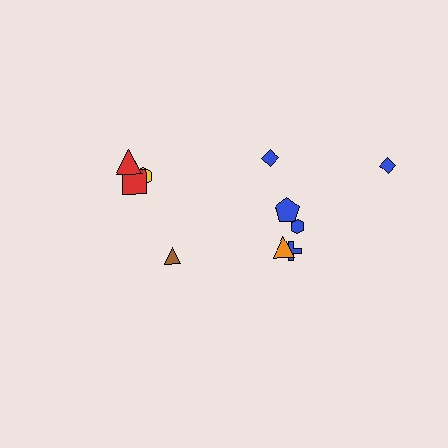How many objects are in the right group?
There are 6 objects.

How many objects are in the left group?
There are 4 objects.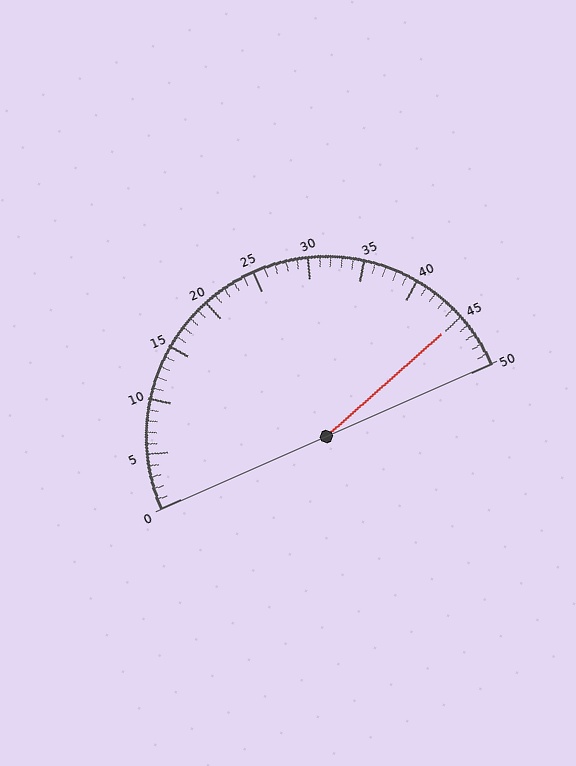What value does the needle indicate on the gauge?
The needle indicates approximately 45.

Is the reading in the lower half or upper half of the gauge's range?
The reading is in the upper half of the range (0 to 50).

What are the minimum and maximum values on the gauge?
The gauge ranges from 0 to 50.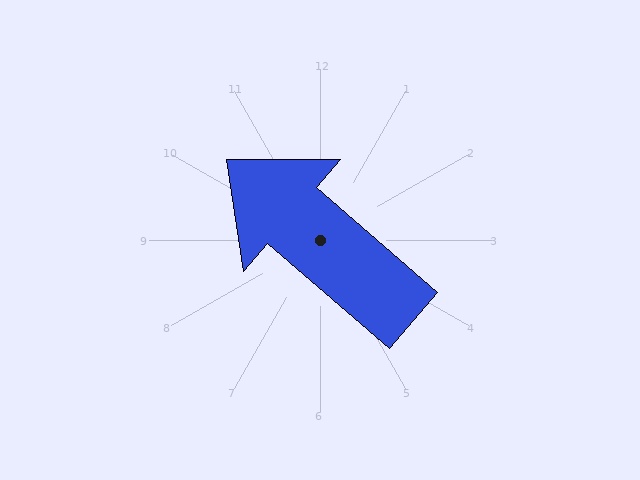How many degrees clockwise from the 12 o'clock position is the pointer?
Approximately 311 degrees.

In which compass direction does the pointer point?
Northwest.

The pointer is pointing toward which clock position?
Roughly 10 o'clock.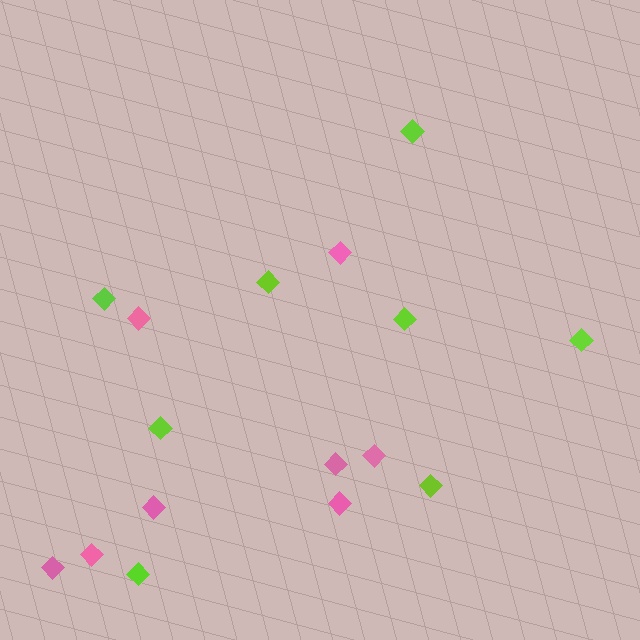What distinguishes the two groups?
There are 2 groups: one group of pink diamonds (8) and one group of lime diamonds (8).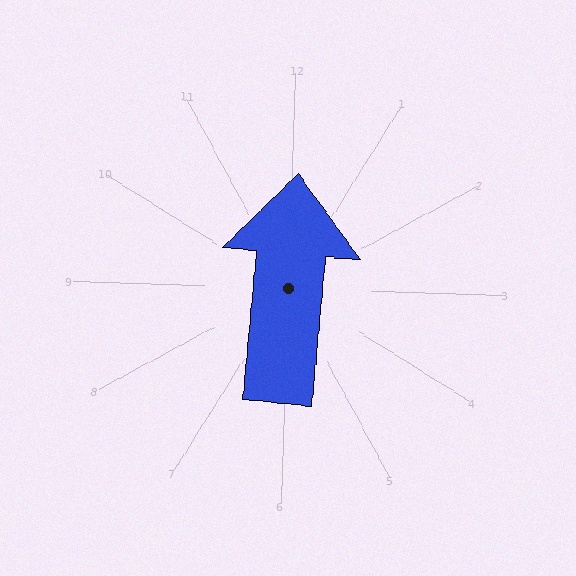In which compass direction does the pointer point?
North.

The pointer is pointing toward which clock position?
Roughly 12 o'clock.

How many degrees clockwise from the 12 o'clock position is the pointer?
Approximately 3 degrees.